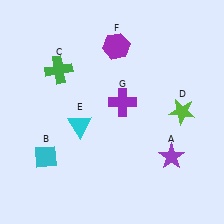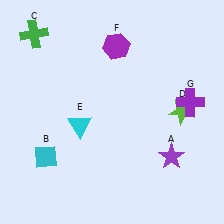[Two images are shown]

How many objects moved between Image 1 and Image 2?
2 objects moved between the two images.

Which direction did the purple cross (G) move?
The purple cross (G) moved right.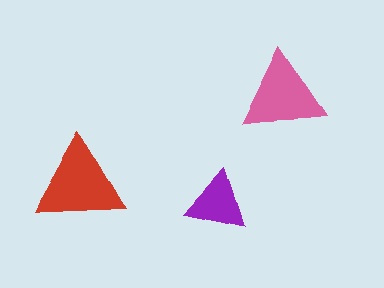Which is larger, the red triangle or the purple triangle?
The red one.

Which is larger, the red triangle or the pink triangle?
The red one.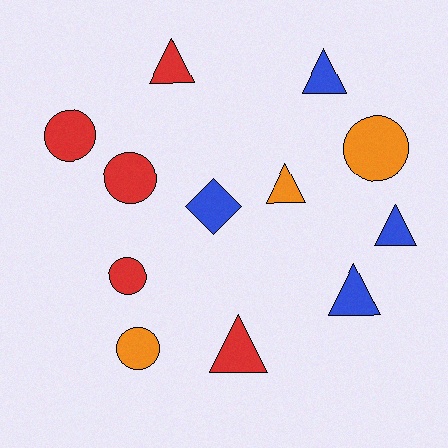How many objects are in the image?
There are 12 objects.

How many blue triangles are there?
There are 3 blue triangles.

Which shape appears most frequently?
Triangle, with 6 objects.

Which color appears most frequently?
Red, with 5 objects.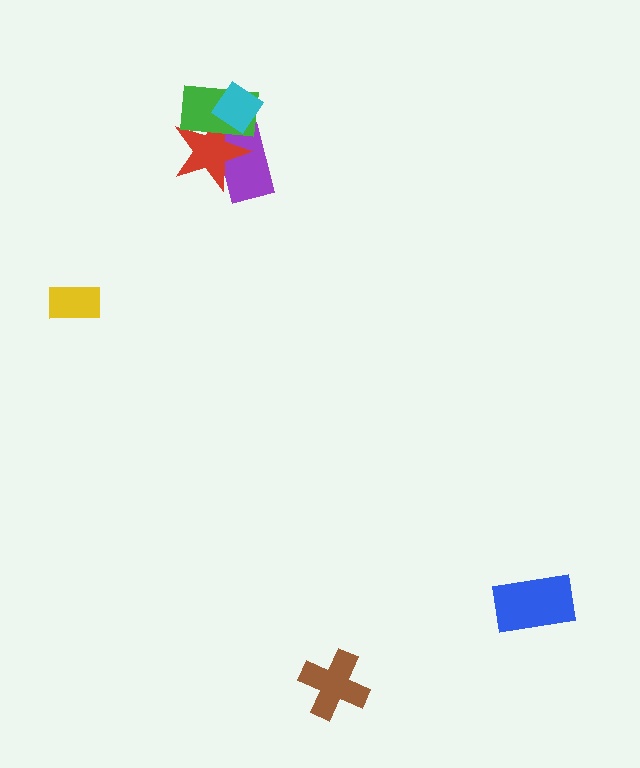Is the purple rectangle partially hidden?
Yes, it is partially covered by another shape.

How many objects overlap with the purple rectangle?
3 objects overlap with the purple rectangle.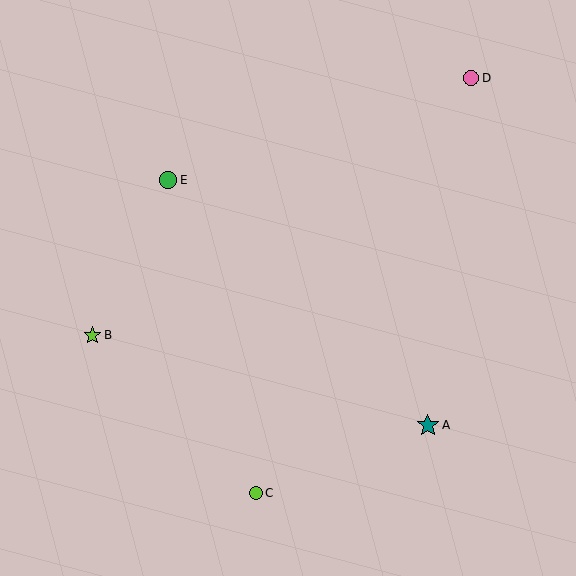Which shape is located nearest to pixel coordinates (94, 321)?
The lime star (labeled B) at (92, 335) is nearest to that location.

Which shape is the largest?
The teal star (labeled A) is the largest.